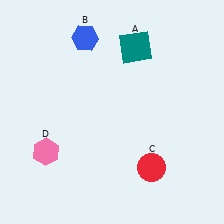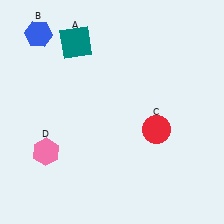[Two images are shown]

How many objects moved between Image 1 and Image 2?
3 objects moved between the two images.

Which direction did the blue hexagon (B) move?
The blue hexagon (B) moved left.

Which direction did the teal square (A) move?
The teal square (A) moved left.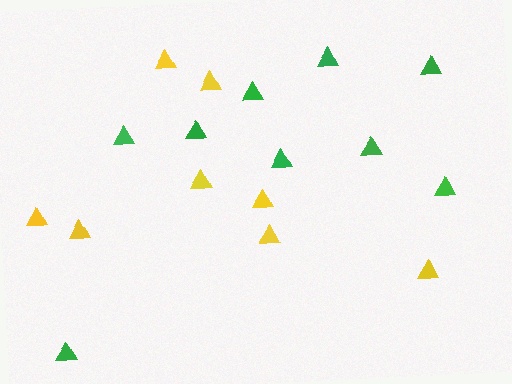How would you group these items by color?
There are 2 groups: one group of yellow triangles (8) and one group of green triangles (9).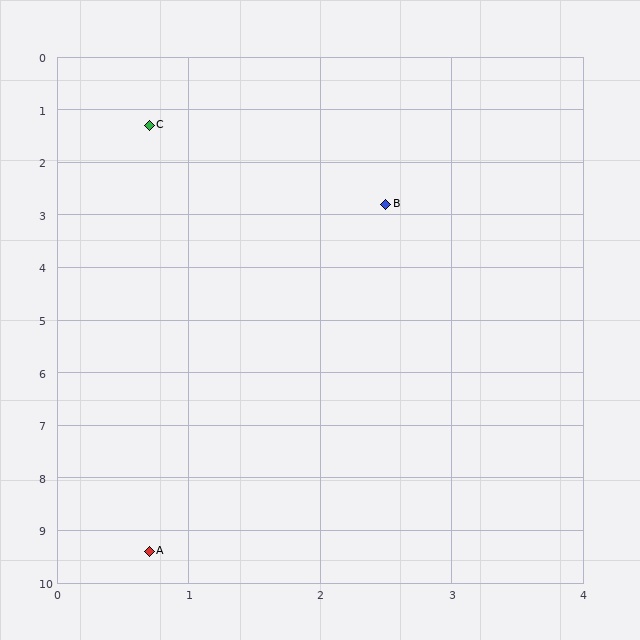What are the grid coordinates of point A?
Point A is at approximately (0.7, 9.4).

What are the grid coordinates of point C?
Point C is at approximately (0.7, 1.3).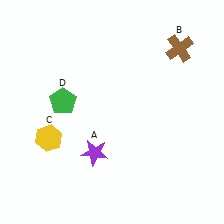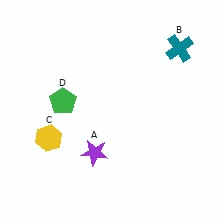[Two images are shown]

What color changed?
The cross (B) changed from brown in Image 1 to teal in Image 2.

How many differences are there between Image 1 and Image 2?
There is 1 difference between the two images.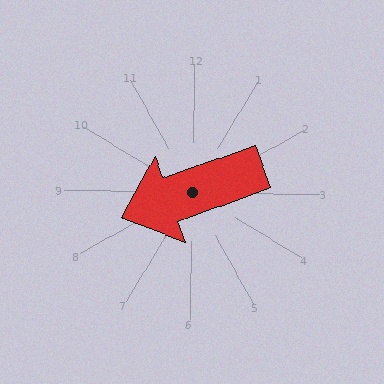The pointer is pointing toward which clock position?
Roughly 8 o'clock.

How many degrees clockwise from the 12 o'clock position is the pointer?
Approximately 249 degrees.